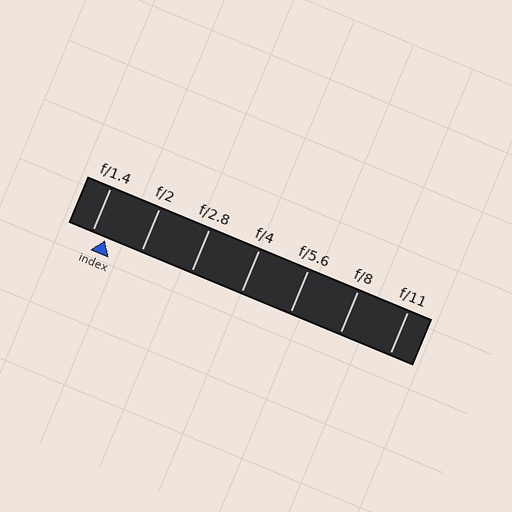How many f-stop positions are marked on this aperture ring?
There are 7 f-stop positions marked.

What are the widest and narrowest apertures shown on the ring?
The widest aperture shown is f/1.4 and the narrowest is f/11.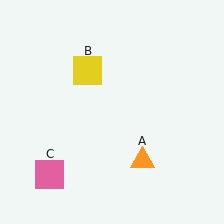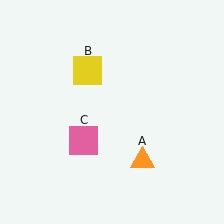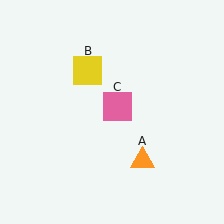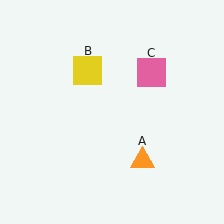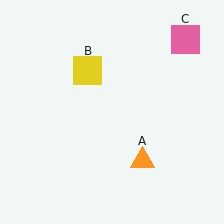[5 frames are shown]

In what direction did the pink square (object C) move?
The pink square (object C) moved up and to the right.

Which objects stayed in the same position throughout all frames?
Orange triangle (object A) and yellow square (object B) remained stationary.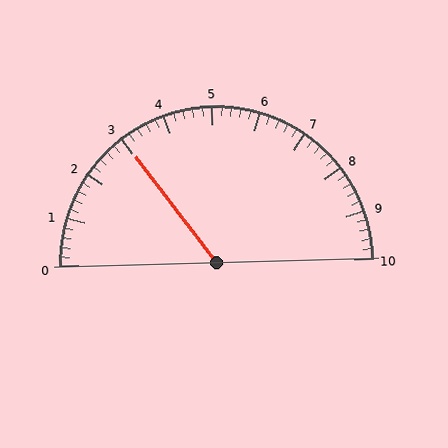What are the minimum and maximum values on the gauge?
The gauge ranges from 0 to 10.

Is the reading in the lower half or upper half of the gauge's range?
The reading is in the lower half of the range (0 to 10).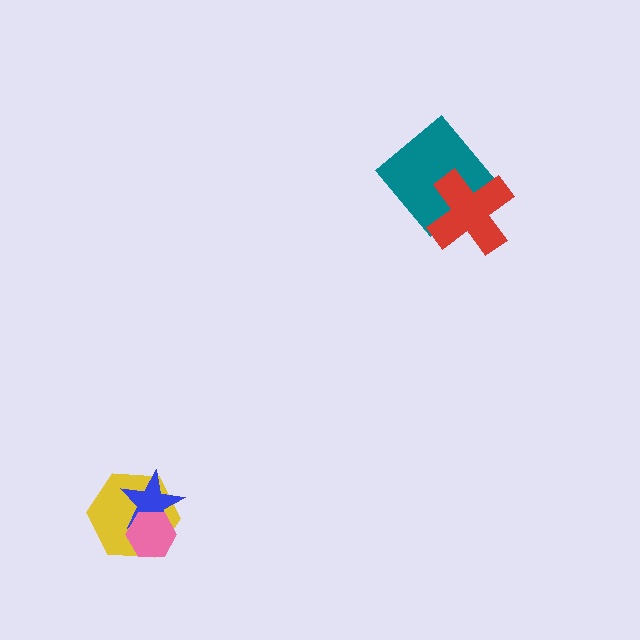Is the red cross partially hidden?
No, no other shape covers it.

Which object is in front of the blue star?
The pink hexagon is in front of the blue star.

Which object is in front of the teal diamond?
The red cross is in front of the teal diamond.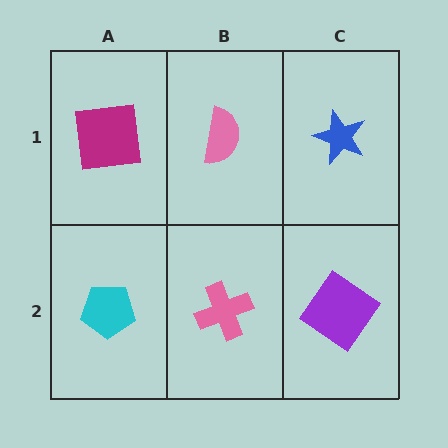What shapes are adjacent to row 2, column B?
A pink semicircle (row 1, column B), a cyan pentagon (row 2, column A), a purple diamond (row 2, column C).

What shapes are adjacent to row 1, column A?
A cyan pentagon (row 2, column A), a pink semicircle (row 1, column B).